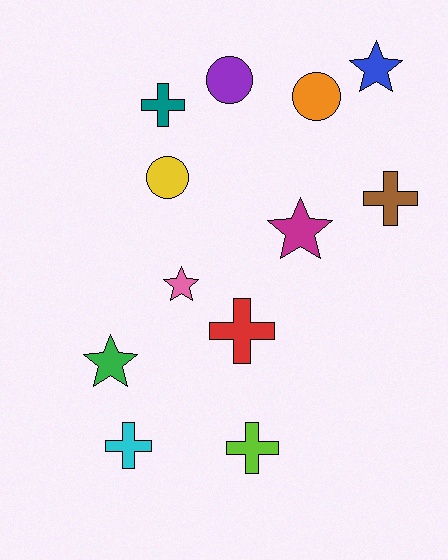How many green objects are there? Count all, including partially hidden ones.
There is 1 green object.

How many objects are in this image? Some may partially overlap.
There are 12 objects.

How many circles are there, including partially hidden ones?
There are 3 circles.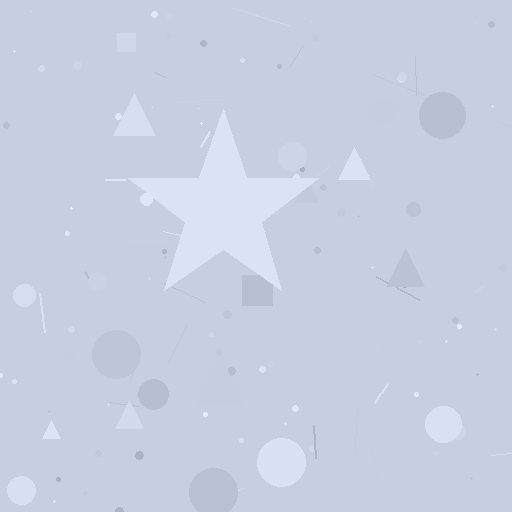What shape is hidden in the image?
A star is hidden in the image.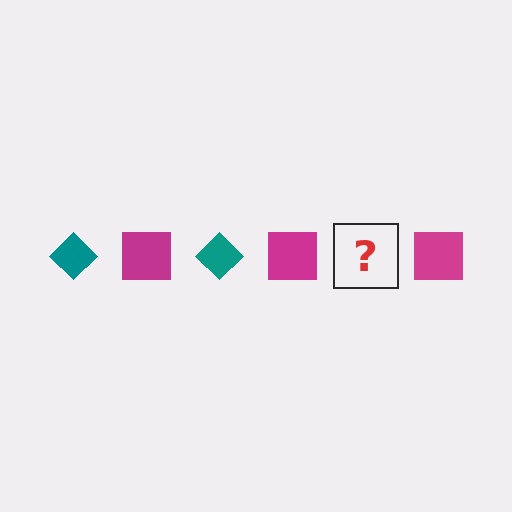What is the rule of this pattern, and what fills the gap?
The rule is that the pattern alternates between teal diamond and magenta square. The gap should be filled with a teal diamond.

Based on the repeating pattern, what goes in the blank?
The blank should be a teal diamond.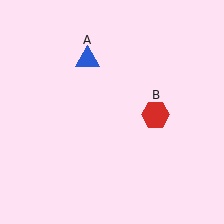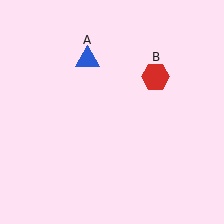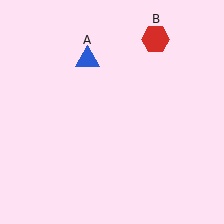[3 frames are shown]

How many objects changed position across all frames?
1 object changed position: red hexagon (object B).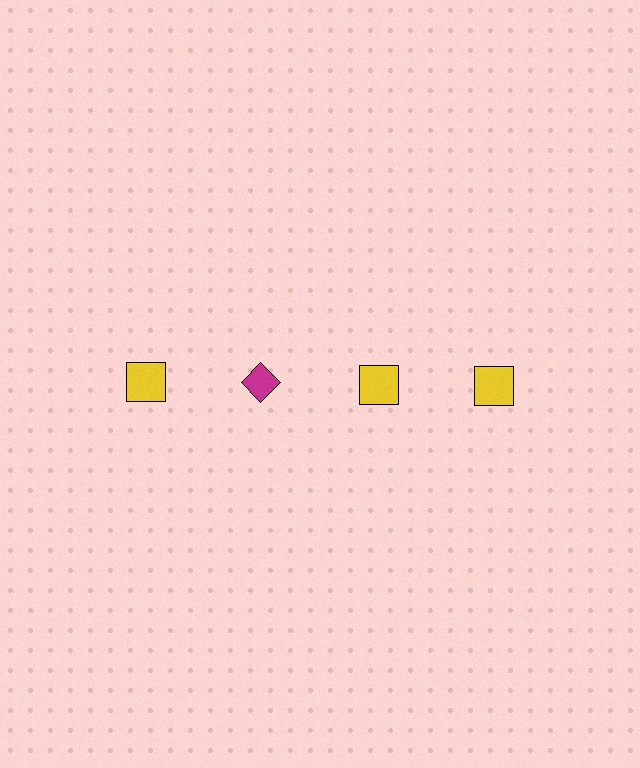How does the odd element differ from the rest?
It differs in both color (magenta instead of yellow) and shape (diamond instead of square).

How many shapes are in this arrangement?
There are 4 shapes arranged in a grid pattern.